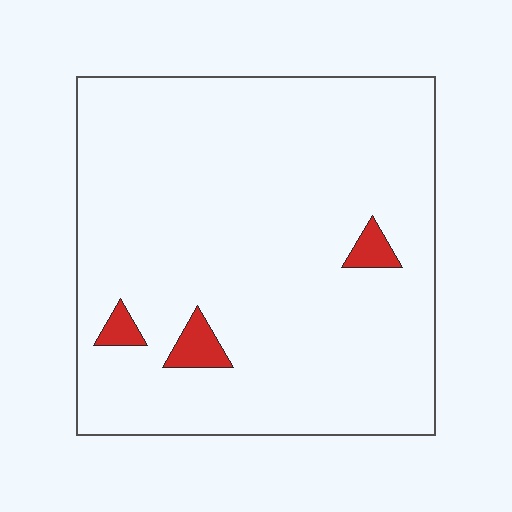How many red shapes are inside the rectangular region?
3.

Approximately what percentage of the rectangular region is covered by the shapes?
Approximately 5%.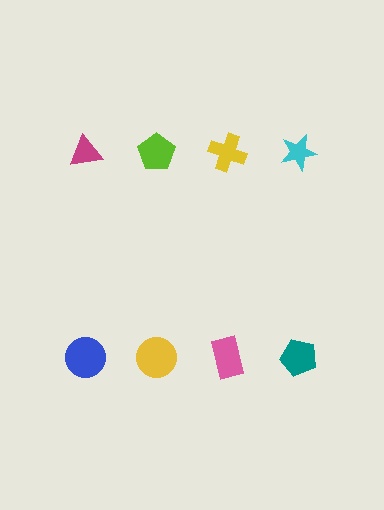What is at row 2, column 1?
A blue circle.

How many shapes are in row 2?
4 shapes.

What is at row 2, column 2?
A yellow circle.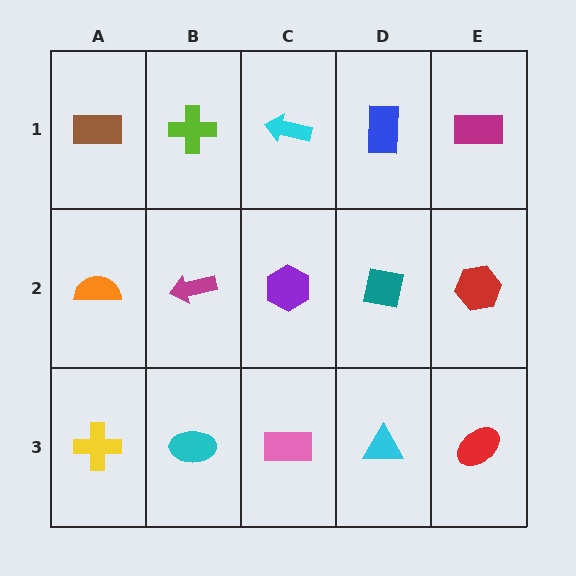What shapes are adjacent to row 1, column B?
A magenta arrow (row 2, column B), a brown rectangle (row 1, column A), a cyan arrow (row 1, column C).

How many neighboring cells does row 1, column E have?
2.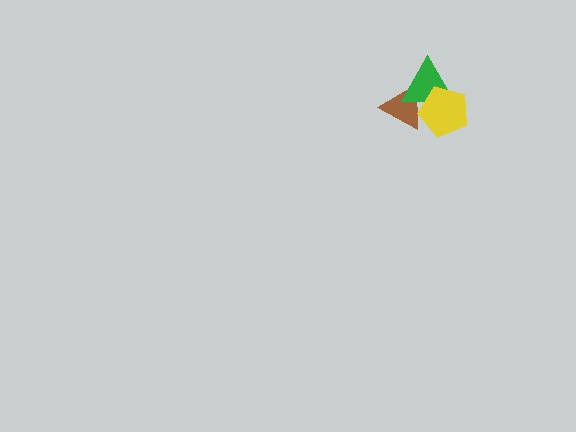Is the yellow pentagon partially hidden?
No, no other shape covers it.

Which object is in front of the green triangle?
The yellow pentagon is in front of the green triangle.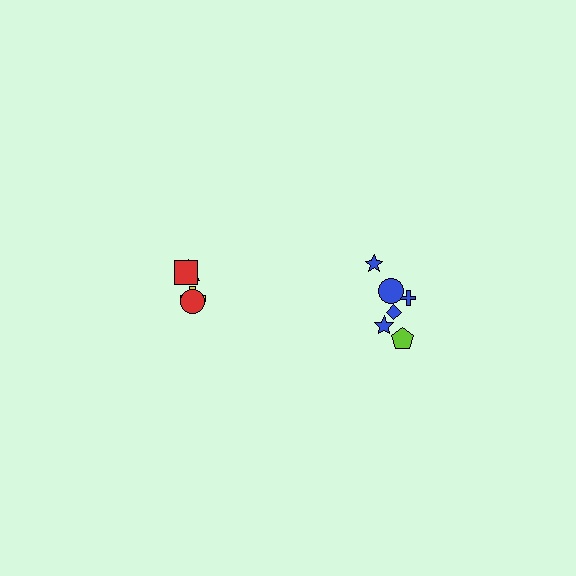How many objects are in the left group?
There are 4 objects.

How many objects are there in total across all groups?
There are 10 objects.